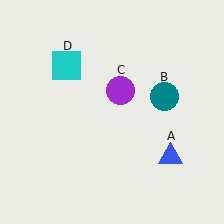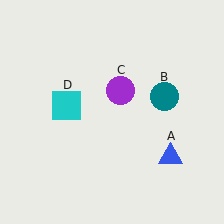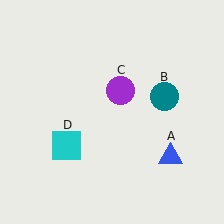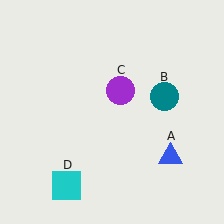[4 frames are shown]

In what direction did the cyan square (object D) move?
The cyan square (object D) moved down.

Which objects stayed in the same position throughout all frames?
Blue triangle (object A) and teal circle (object B) and purple circle (object C) remained stationary.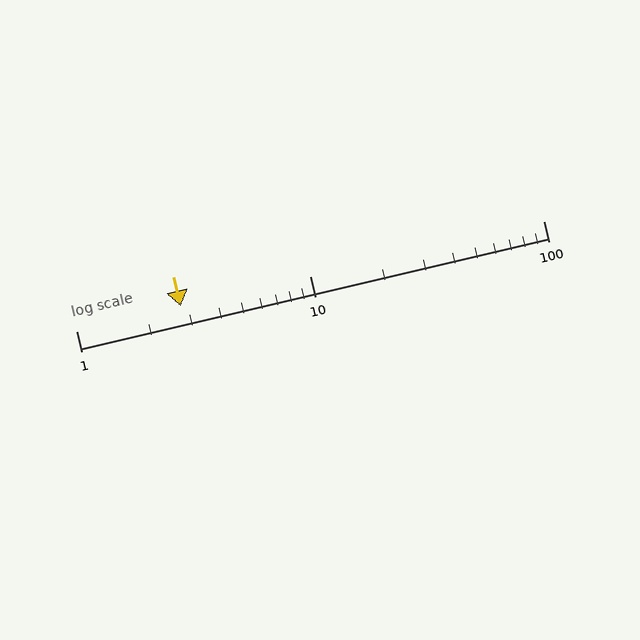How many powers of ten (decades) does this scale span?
The scale spans 2 decades, from 1 to 100.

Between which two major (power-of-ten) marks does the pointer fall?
The pointer is between 1 and 10.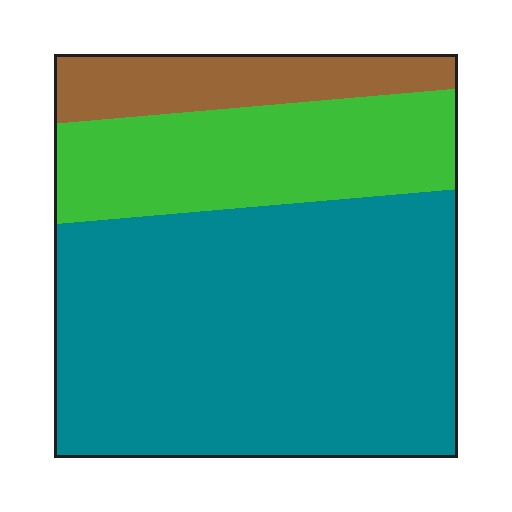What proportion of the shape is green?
Green covers roughly 25% of the shape.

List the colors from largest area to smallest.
From largest to smallest: teal, green, brown.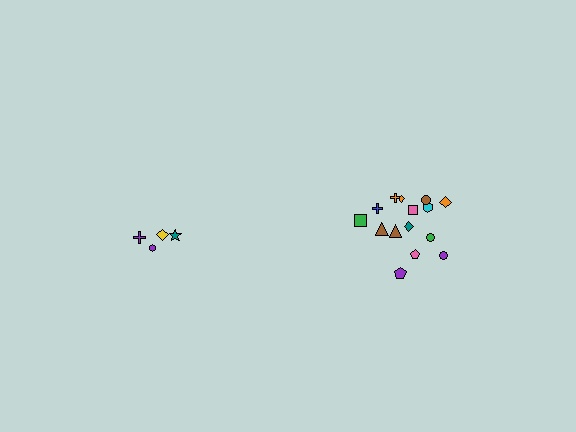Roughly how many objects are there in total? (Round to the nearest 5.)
Roughly 20 objects in total.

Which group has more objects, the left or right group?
The right group.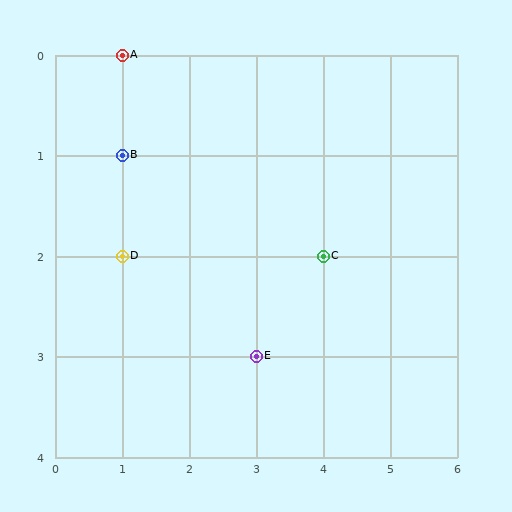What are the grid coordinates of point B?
Point B is at grid coordinates (1, 1).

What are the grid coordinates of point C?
Point C is at grid coordinates (4, 2).